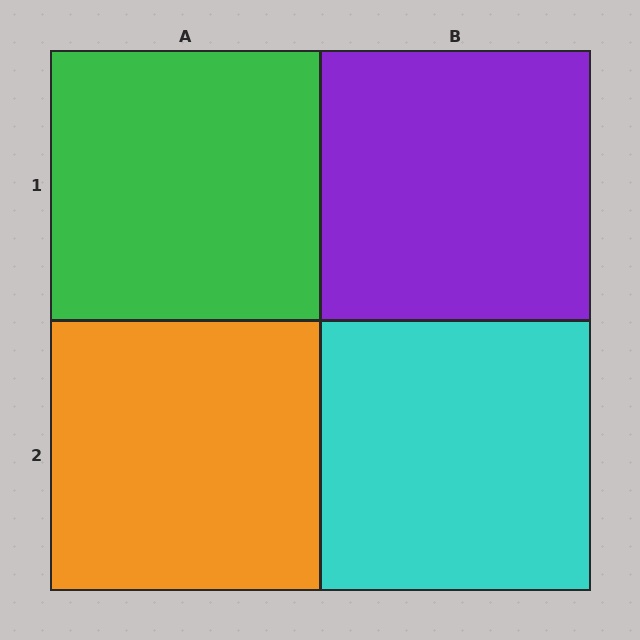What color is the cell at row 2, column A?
Orange.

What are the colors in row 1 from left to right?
Green, purple.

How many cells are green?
1 cell is green.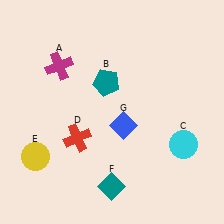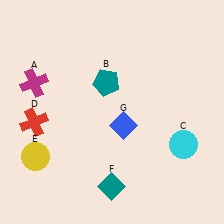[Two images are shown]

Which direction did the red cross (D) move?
The red cross (D) moved left.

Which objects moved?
The objects that moved are: the magenta cross (A), the red cross (D).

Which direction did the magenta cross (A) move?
The magenta cross (A) moved left.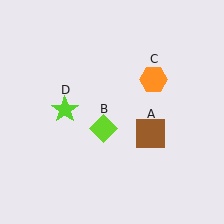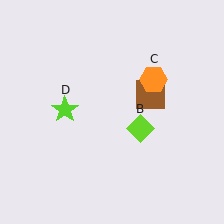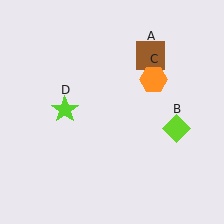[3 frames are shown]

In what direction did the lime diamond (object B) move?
The lime diamond (object B) moved right.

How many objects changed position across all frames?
2 objects changed position: brown square (object A), lime diamond (object B).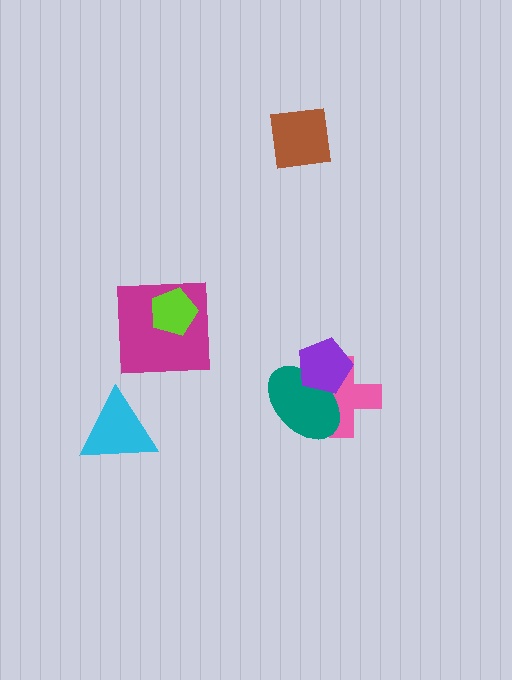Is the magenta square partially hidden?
Yes, it is partially covered by another shape.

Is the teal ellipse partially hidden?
Yes, it is partially covered by another shape.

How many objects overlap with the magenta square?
1 object overlaps with the magenta square.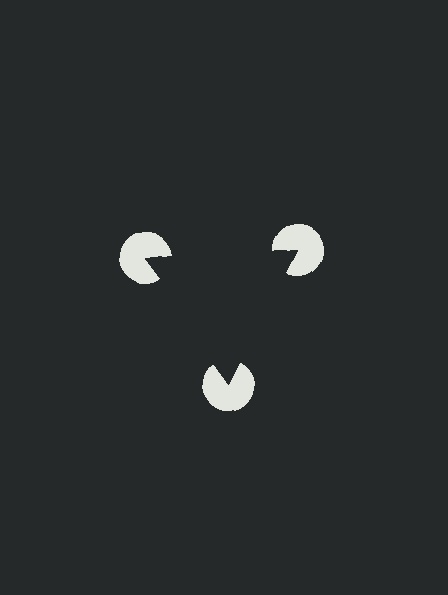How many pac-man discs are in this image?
There are 3 — one at each vertex of the illusory triangle.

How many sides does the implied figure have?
3 sides.